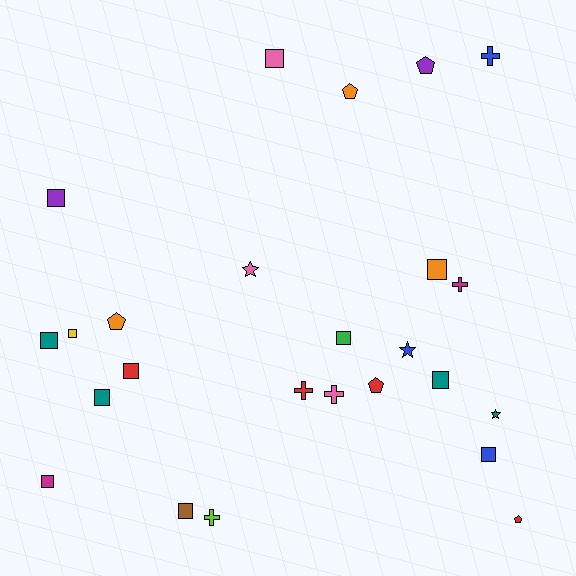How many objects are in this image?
There are 25 objects.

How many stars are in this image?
There are 3 stars.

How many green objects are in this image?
There is 1 green object.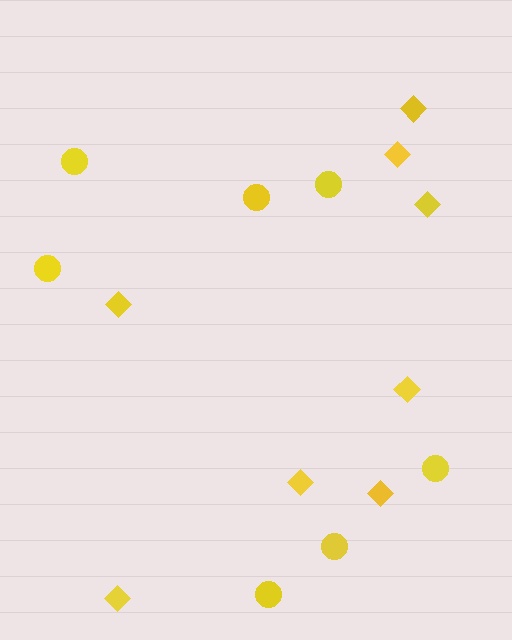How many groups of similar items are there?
There are 2 groups: one group of circles (7) and one group of diamonds (8).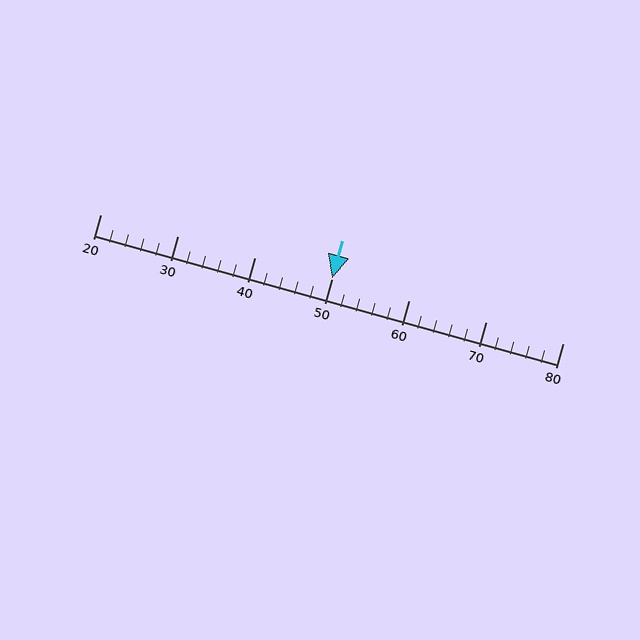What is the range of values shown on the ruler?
The ruler shows values from 20 to 80.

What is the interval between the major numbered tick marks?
The major tick marks are spaced 10 units apart.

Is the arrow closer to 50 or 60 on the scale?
The arrow is closer to 50.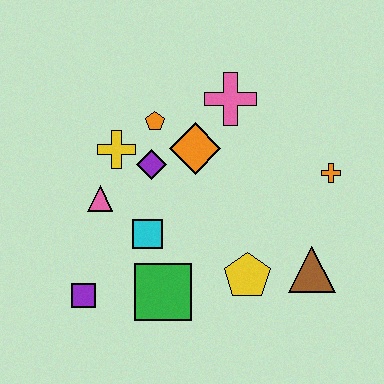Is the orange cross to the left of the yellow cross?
No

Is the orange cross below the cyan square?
No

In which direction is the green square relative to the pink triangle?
The green square is below the pink triangle.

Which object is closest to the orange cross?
The brown triangle is closest to the orange cross.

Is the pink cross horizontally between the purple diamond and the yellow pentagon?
Yes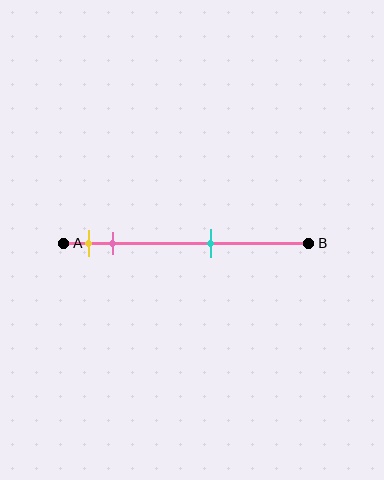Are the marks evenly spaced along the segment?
No, the marks are not evenly spaced.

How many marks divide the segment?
There are 3 marks dividing the segment.